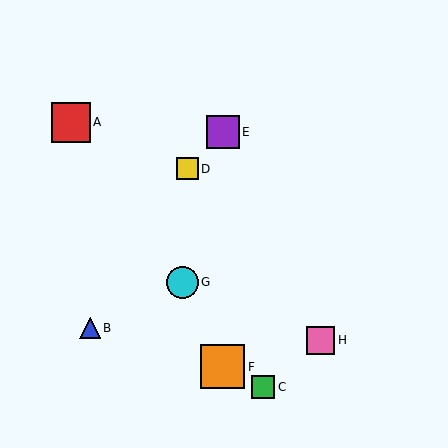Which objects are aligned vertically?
Objects E, F are aligned vertically.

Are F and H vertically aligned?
No, F is at x≈223 and H is at x≈320.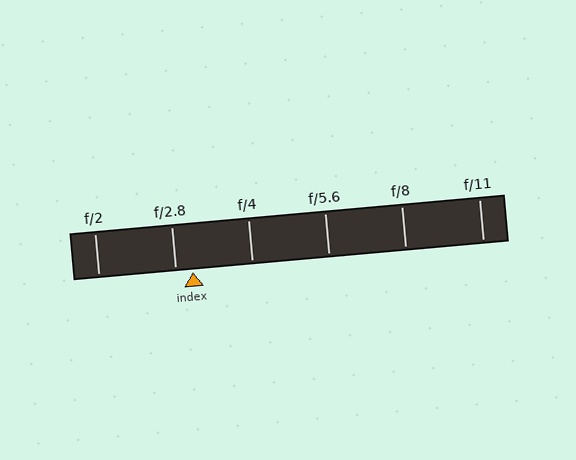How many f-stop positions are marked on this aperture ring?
There are 6 f-stop positions marked.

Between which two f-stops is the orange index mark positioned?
The index mark is between f/2.8 and f/4.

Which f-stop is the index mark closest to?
The index mark is closest to f/2.8.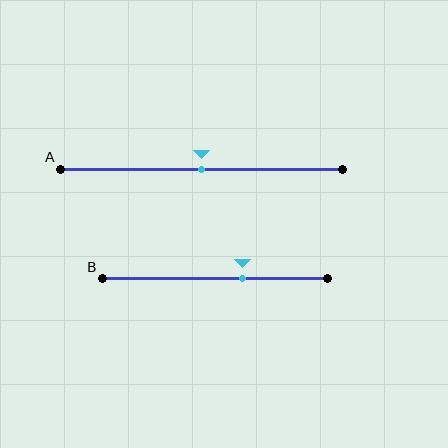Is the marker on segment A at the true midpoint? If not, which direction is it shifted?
Yes, the marker on segment A is at the true midpoint.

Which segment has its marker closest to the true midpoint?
Segment A has its marker closest to the true midpoint.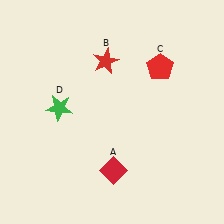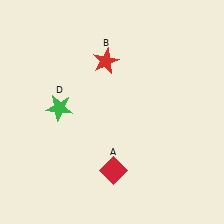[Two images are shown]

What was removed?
The red pentagon (C) was removed in Image 2.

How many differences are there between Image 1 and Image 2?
There is 1 difference between the two images.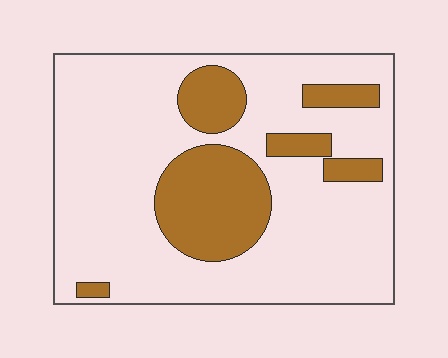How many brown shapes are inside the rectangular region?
6.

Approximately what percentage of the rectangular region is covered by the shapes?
Approximately 25%.